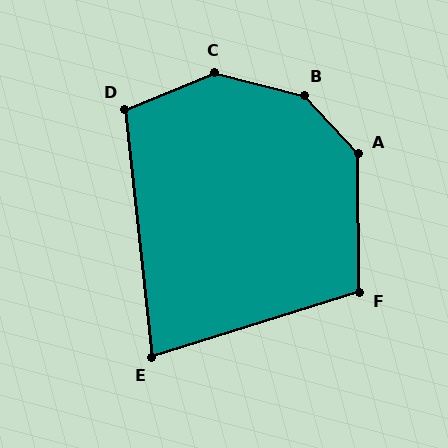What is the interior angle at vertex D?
Approximately 106 degrees (obtuse).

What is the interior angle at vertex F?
Approximately 107 degrees (obtuse).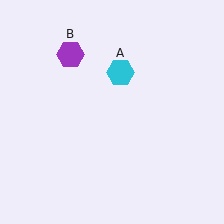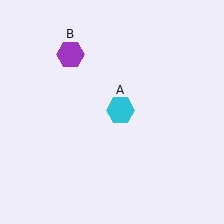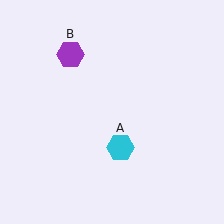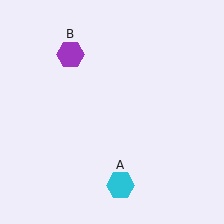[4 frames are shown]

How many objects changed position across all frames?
1 object changed position: cyan hexagon (object A).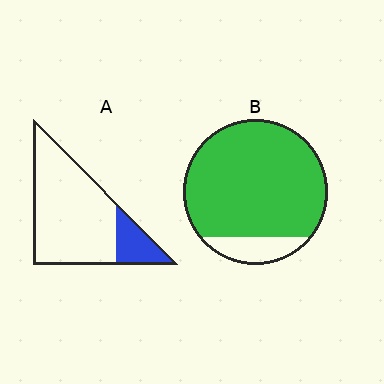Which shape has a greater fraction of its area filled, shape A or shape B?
Shape B.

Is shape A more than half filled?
No.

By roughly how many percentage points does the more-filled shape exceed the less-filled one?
By roughly 70 percentage points (B over A).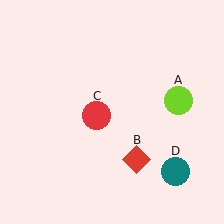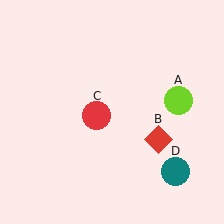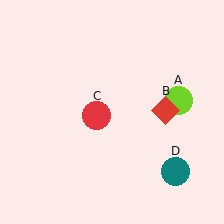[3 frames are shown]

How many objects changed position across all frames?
1 object changed position: red diamond (object B).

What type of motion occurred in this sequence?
The red diamond (object B) rotated counterclockwise around the center of the scene.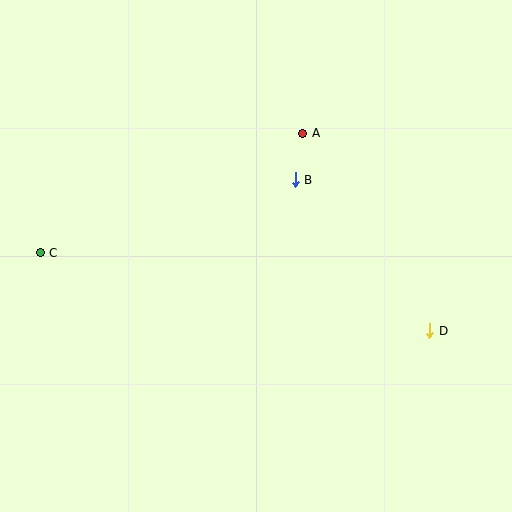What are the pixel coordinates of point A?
Point A is at (303, 133).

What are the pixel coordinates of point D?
Point D is at (430, 331).